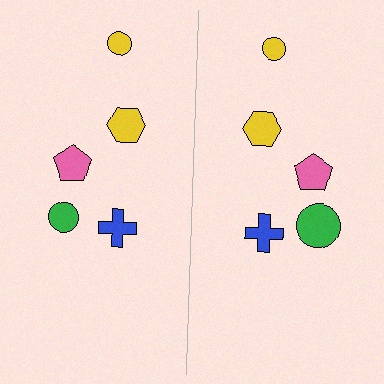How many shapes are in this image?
There are 10 shapes in this image.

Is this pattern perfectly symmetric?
No, the pattern is not perfectly symmetric. The green circle on the right side has a different size than its mirror counterpart.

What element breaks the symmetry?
The green circle on the right side has a different size than its mirror counterpart.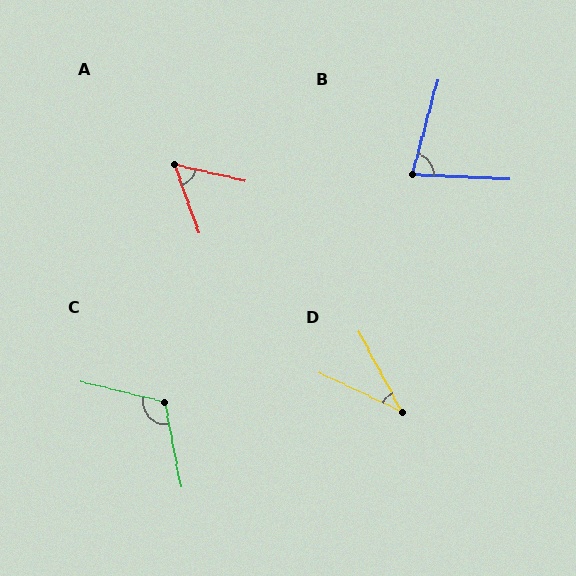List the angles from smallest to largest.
D (37°), A (57°), B (78°), C (114°).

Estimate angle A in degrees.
Approximately 57 degrees.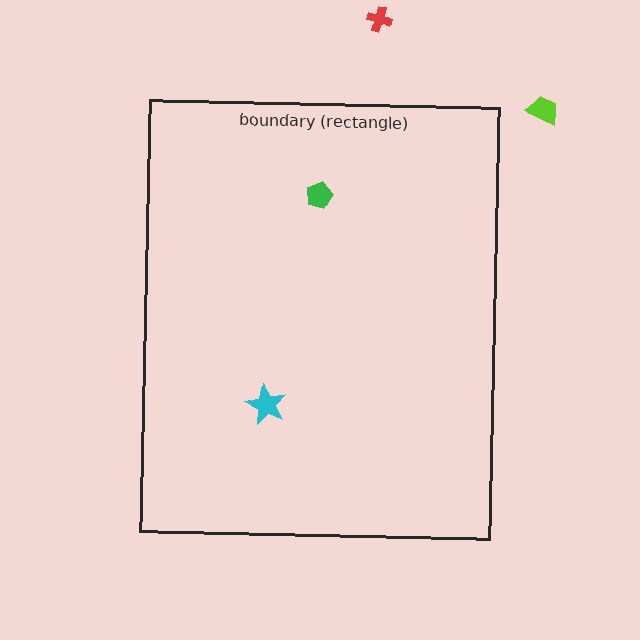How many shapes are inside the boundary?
2 inside, 2 outside.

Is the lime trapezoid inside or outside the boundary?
Outside.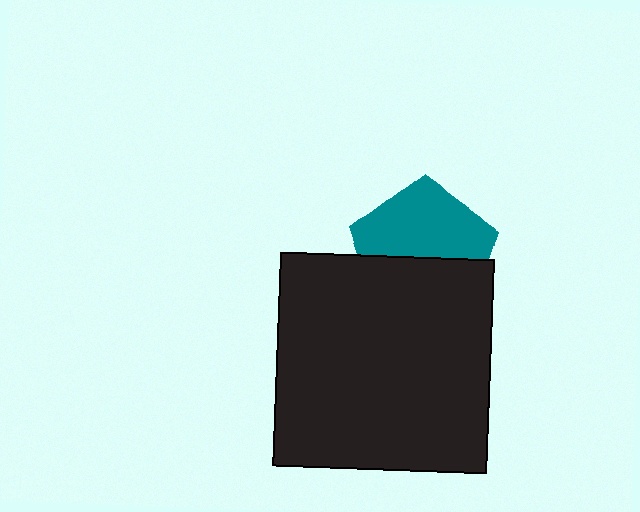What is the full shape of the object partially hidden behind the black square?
The partially hidden object is a teal pentagon.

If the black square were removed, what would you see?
You would see the complete teal pentagon.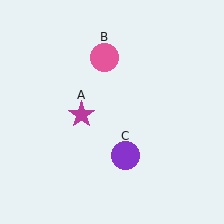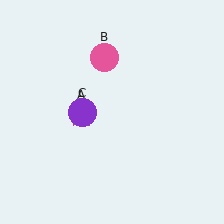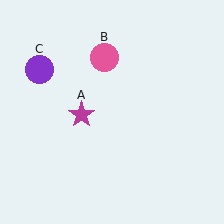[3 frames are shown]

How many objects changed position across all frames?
1 object changed position: purple circle (object C).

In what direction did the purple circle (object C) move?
The purple circle (object C) moved up and to the left.